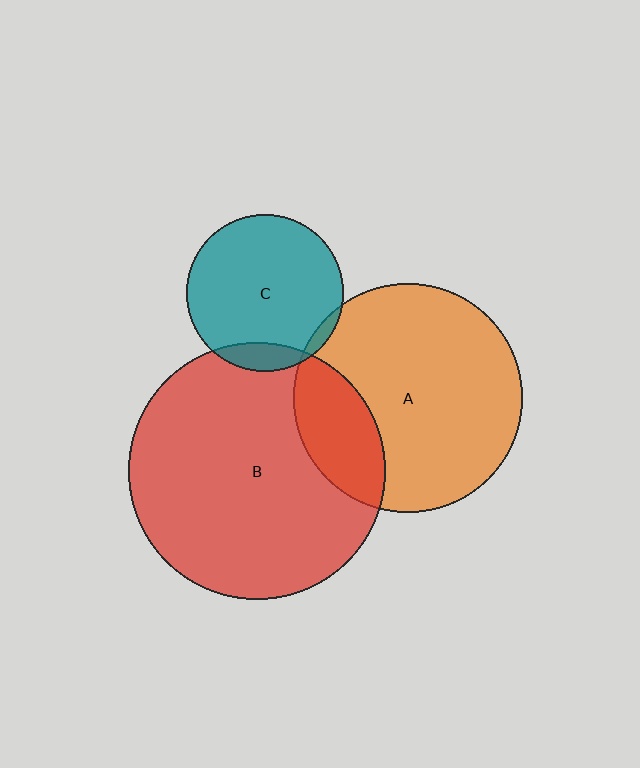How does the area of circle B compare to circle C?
Approximately 2.7 times.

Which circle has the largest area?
Circle B (red).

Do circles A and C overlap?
Yes.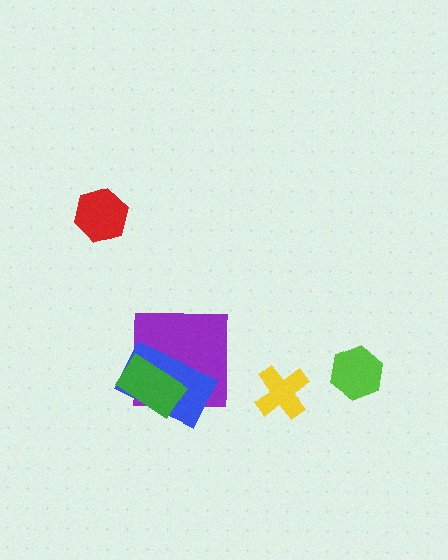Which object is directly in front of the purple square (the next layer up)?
The blue rectangle is directly in front of the purple square.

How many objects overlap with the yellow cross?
0 objects overlap with the yellow cross.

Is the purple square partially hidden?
Yes, it is partially covered by another shape.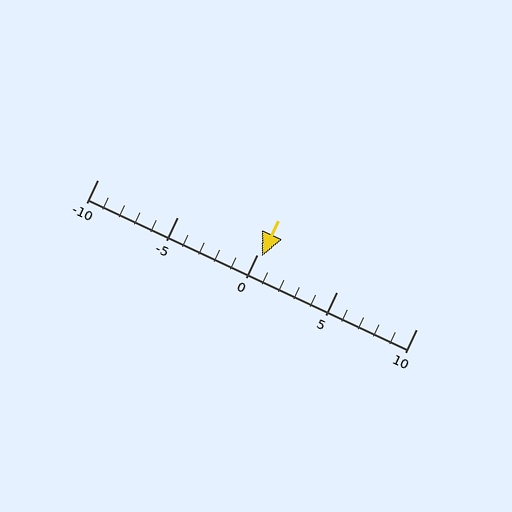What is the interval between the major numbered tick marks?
The major tick marks are spaced 5 units apart.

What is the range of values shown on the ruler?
The ruler shows values from -10 to 10.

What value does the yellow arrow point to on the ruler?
The yellow arrow points to approximately 0.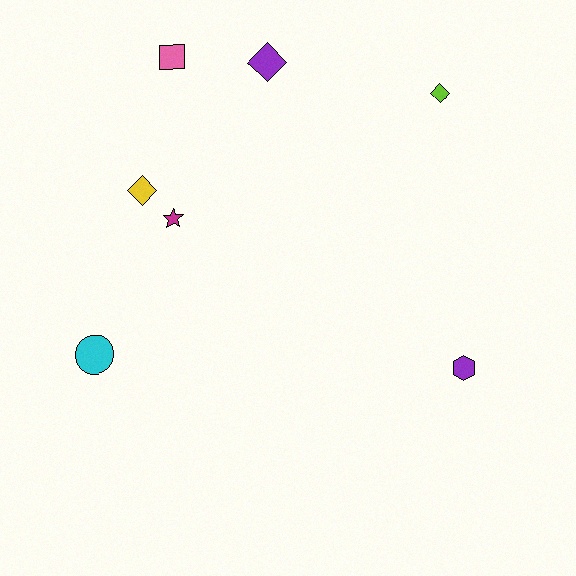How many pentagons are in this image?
There are no pentagons.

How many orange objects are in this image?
There are no orange objects.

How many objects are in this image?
There are 7 objects.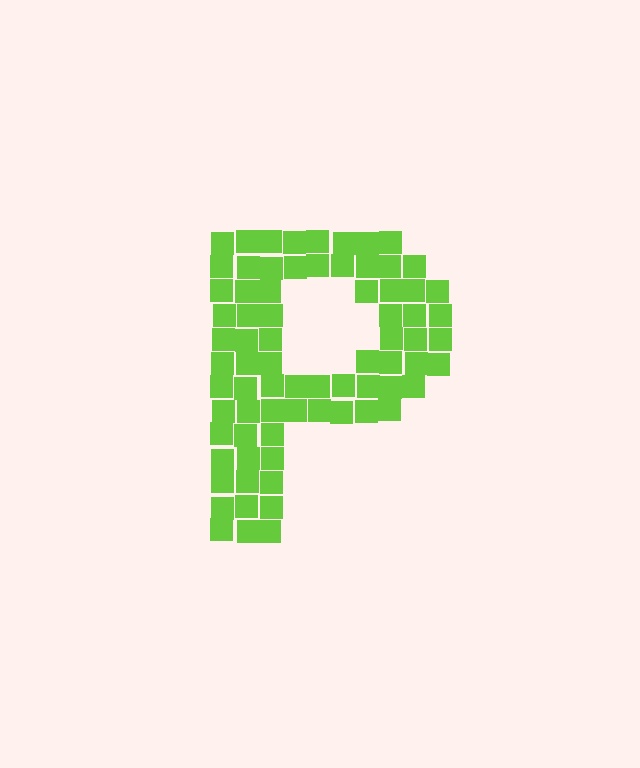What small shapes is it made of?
It is made of small squares.